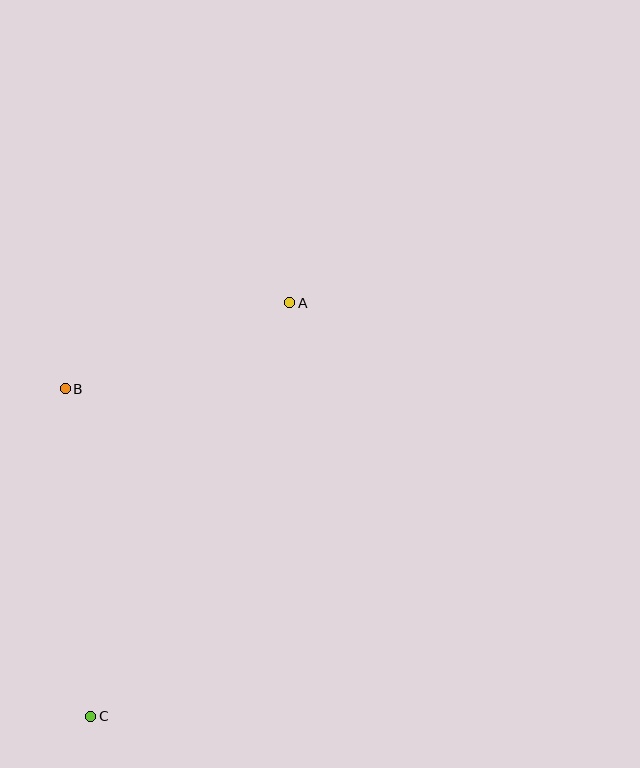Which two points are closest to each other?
Points A and B are closest to each other.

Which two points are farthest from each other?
Points A and C are farthest from each other.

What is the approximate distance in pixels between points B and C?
The distance between B and C is approximately 329 pixels.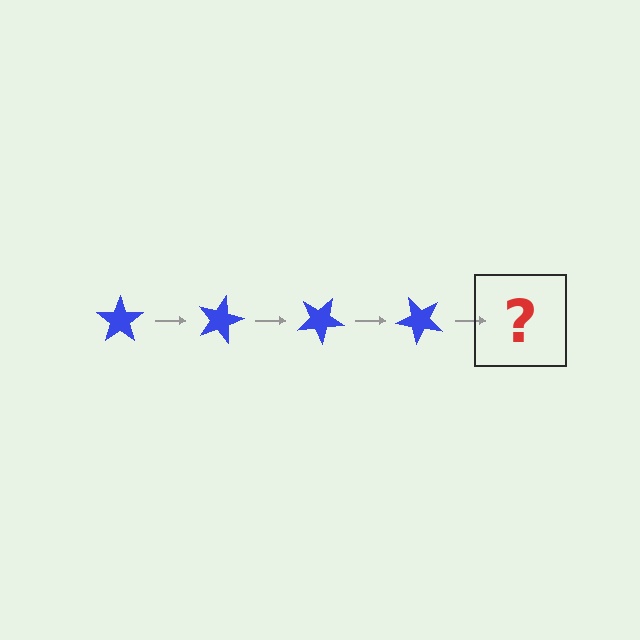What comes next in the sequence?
The next element should be a blue star rotated 60 degrees.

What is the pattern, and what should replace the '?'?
The pattern is that the star rotates 15 degrees each step. The '?' should be a blue star rotated 60 degrees.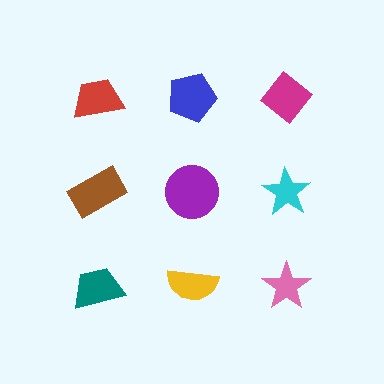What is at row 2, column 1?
A brown rectangle.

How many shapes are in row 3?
3 shapes.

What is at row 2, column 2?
A purple circle.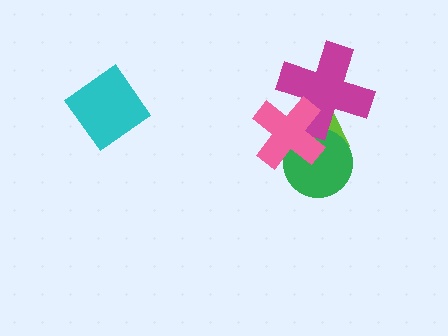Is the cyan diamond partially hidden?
No, no other shape covers it.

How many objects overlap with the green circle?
3 objects overlap with the green circle.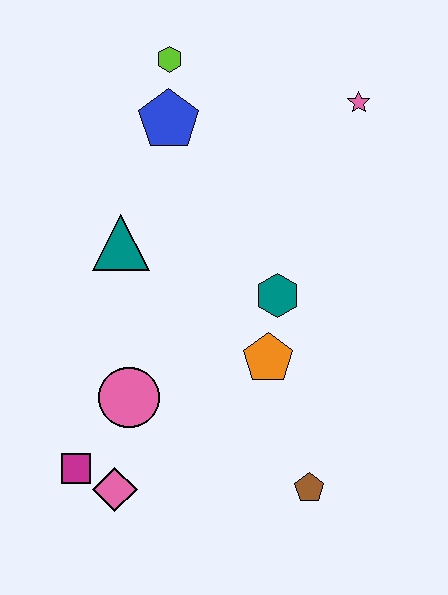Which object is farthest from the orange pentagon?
The lime hexagon is farthest from the orange pentagon.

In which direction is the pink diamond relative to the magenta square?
The pink diamond is to the right of the magenta square.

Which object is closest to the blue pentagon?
The lime hexagon is closest to the blue pentagon.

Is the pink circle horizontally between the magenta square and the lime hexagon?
Yes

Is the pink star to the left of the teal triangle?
No